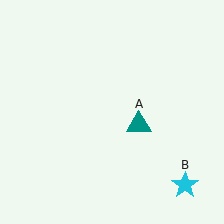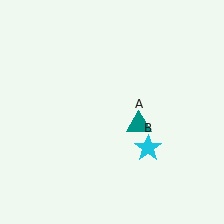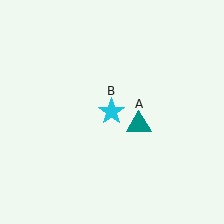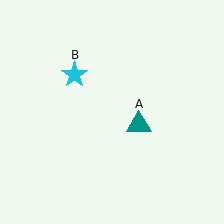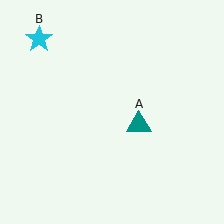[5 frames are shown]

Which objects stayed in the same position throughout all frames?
Teal triangle (object A) remained stationary.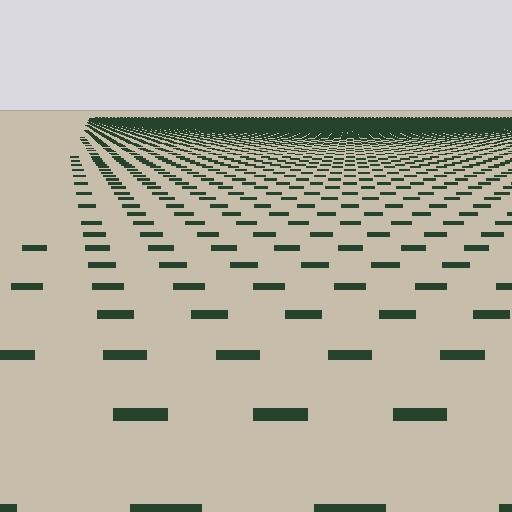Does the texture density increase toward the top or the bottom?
Density increases toward the top.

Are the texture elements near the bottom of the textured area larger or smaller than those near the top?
Larger. Near the bottom, elements are closer to the viewer and appear at a bigger on-screen size.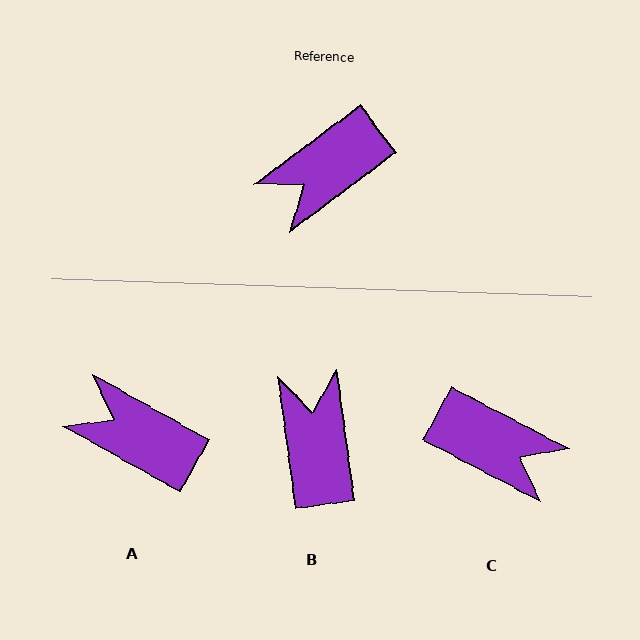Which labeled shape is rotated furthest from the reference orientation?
B, about 119 degrees away.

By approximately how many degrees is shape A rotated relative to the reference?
Approximately 66 degrees clockwise.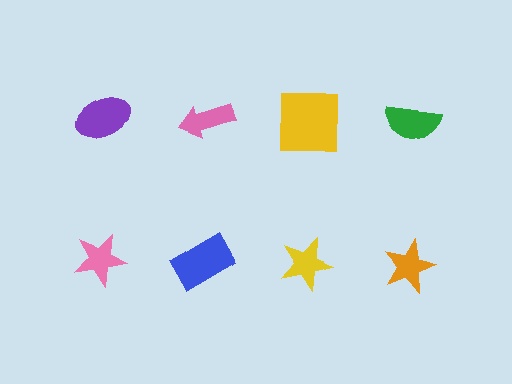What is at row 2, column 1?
A pink star.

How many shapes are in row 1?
4 shapes.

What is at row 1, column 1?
A purple ellipse.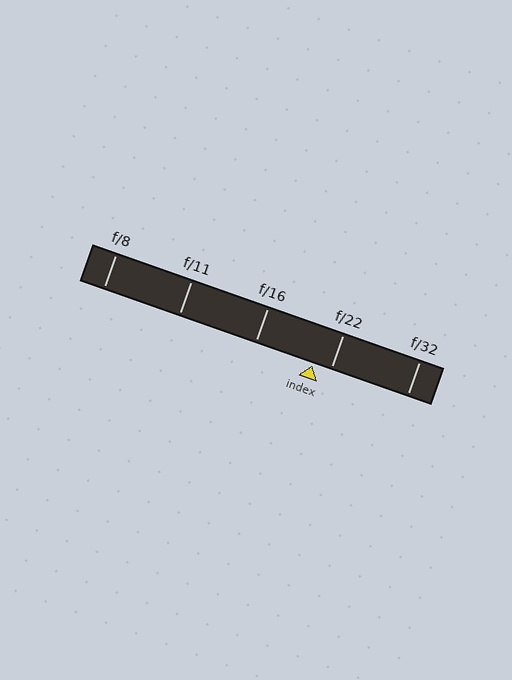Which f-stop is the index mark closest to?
The index mark is closest to f/22.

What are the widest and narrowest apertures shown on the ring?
The widest aperture shown is f/8 and the narrowest is f/32.